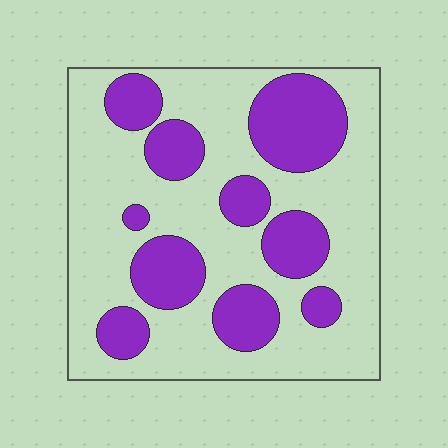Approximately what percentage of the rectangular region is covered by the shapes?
Approximately 30%.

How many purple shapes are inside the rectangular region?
10.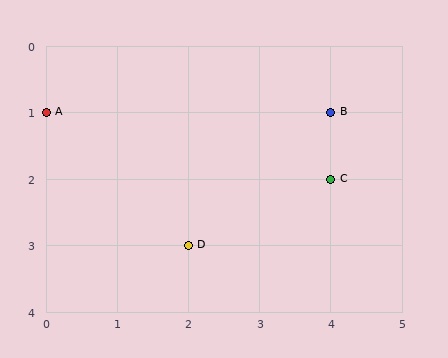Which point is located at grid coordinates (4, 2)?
Point C is at (4, 2).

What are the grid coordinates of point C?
Point C is at grid coordinates (4, 2).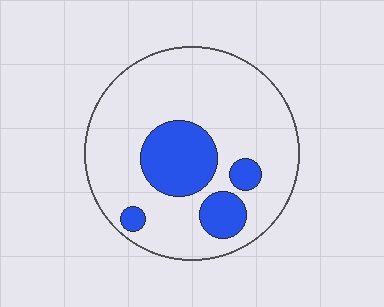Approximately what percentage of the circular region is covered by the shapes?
Approximately 20%.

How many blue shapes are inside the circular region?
4.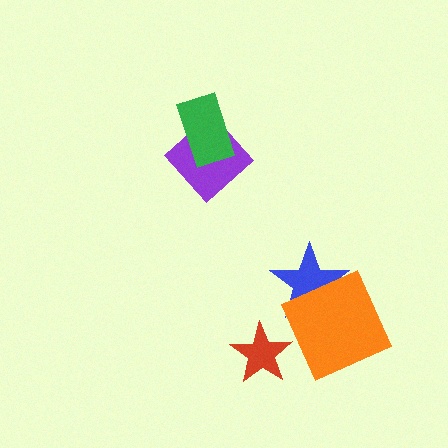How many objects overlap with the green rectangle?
1 object overlaps with the green rectangle.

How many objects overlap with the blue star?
1 object overlaps with the blue star.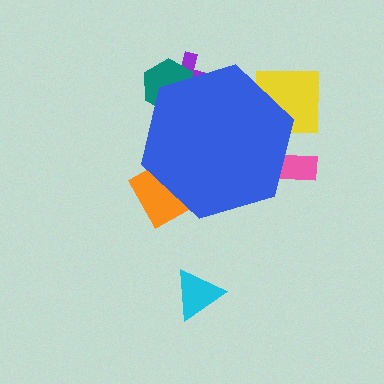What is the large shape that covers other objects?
A blue hexagon.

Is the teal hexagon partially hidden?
Yes, the teal hexagon is partially hidden behind the blue hexagon.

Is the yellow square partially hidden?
Yes, the yellow square is partially hidden behind the blue hexagon.